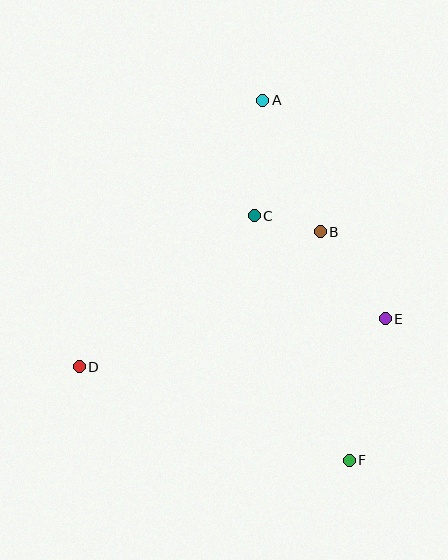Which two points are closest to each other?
Points B and C are closest to each other.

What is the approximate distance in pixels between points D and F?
The distance between D and F is approximately 286 pixels.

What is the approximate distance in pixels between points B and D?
The distance between B and D is approximately 276 pixels.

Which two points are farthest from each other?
Points A and F are farthest from each other.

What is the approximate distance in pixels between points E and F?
The distance between E and F is approximately 146 pixels.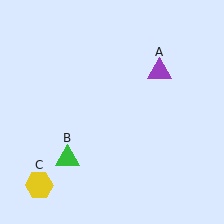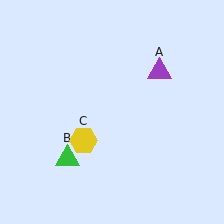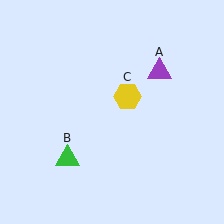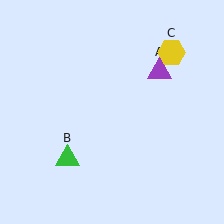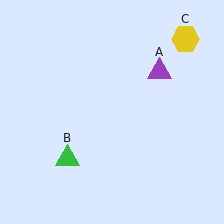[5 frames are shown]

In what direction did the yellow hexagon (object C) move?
The yellow hexagon (object C) moved up and to the right.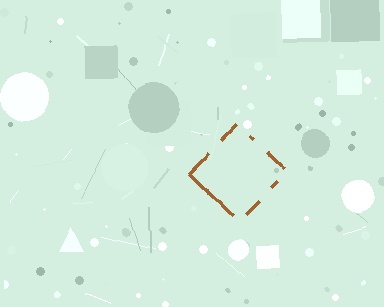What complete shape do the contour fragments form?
The contour fragments form a diamond.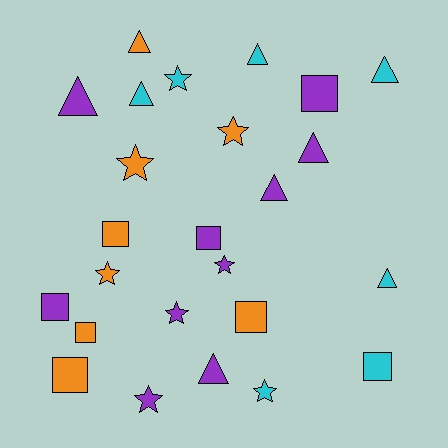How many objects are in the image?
There are 25 objects.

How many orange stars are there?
There are 3 orange stars.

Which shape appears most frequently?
Triangle, with 9 objects.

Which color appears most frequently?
Purple, with 10 objects.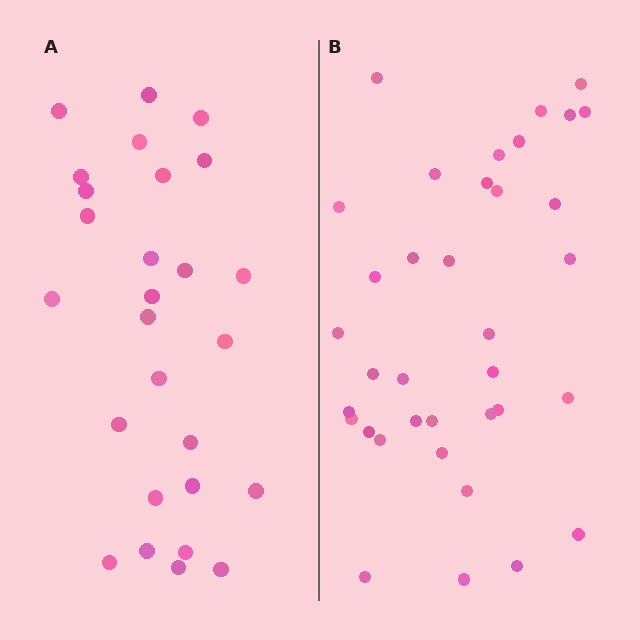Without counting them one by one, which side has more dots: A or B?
Region B (the right region) has more dots.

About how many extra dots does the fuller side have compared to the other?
Region B has roughly 8 or so more dots than region A.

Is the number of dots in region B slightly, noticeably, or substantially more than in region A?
Region B has noticeably more, but not dramatically so. The ratio is roughly 1.3 to 1.